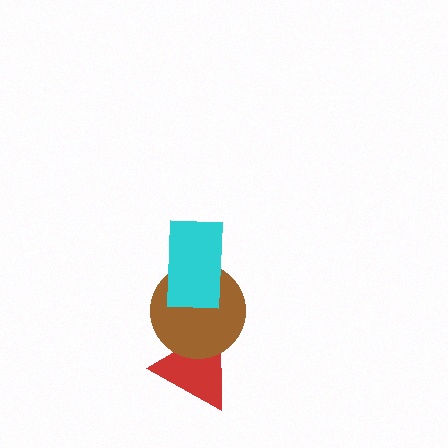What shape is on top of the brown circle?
The cyan rectangle is on top of the brown circle.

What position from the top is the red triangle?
The red triangle is 3rd from the top.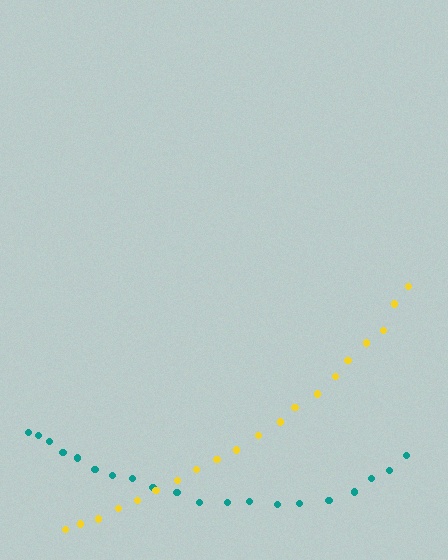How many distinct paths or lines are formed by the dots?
There are 2 distinct paths.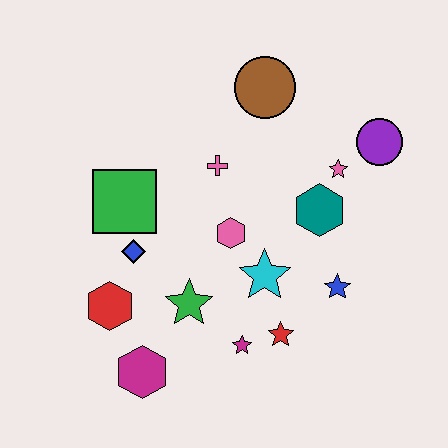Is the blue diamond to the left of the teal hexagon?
Yes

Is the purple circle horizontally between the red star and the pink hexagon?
No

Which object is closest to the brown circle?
The pink cross is closest to the brown circle.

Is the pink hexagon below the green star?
No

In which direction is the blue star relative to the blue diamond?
The blue star is to the right of the blue diamond.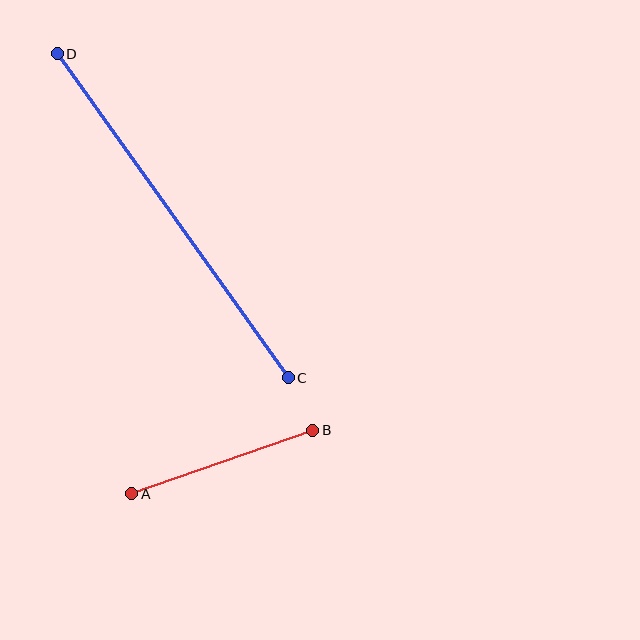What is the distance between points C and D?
The distance is approximately 398 pixels.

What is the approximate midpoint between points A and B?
The midpoint is at approximately (222, 462) pixels.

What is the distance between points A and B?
The distance is approximately 192 pixels.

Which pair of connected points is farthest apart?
Points C and D are farthest apart.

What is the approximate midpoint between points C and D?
The midpoint is at approximately (173, 216) pixels.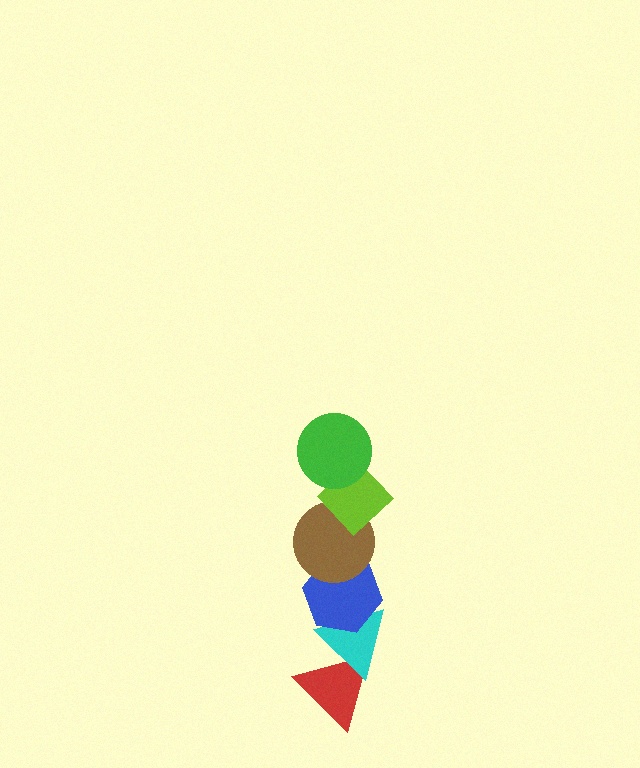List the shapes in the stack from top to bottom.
From top to bottom: the green circle, the lime diamond, the brown circle, the blue hexagon, the cyan triangle, the red triangle.